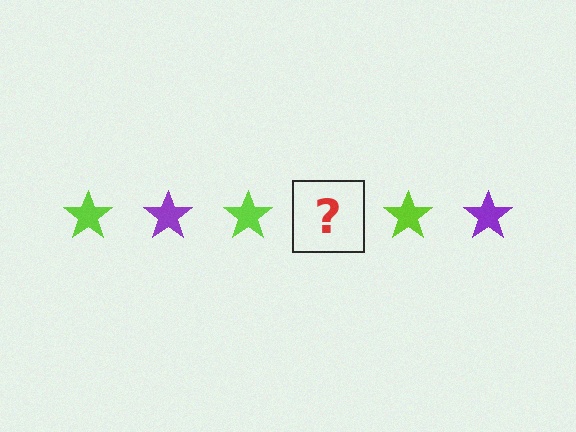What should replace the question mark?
The question mark should be replaced with a purple star.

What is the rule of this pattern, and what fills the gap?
The rule is that the pattern cycles through lime, purple stars. The gap should be filled with a purple star.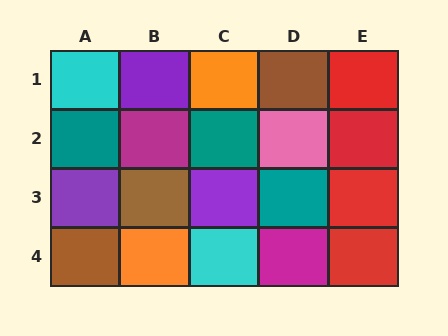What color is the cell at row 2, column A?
Teal.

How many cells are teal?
3 cells are teal.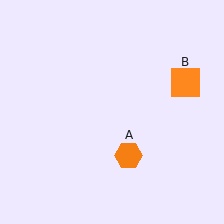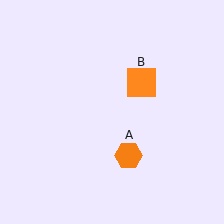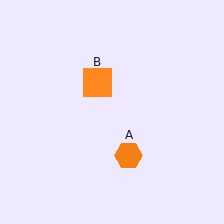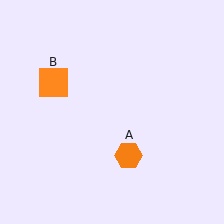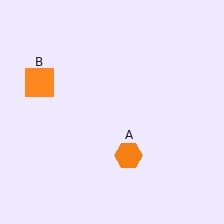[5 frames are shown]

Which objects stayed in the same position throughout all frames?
Orange hexagon (object A) remained stationary.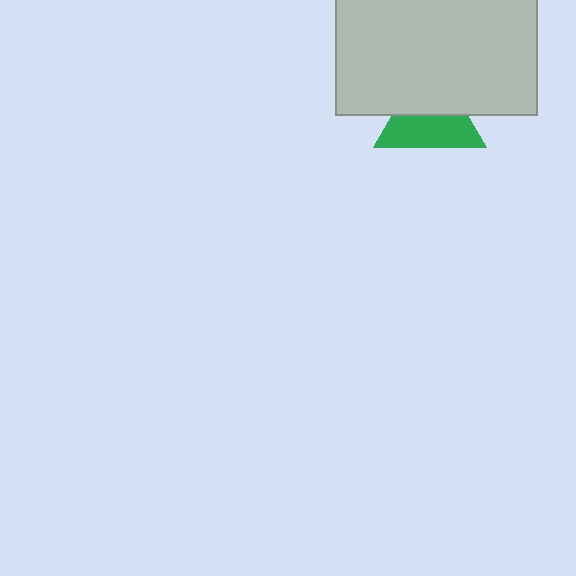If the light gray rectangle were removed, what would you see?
You would see the complete green triangle.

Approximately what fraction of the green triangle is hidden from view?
Roughly 45% of the green triangle is hidden behind the light gray rectangle.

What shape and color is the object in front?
The object in front is a light gray rectangle.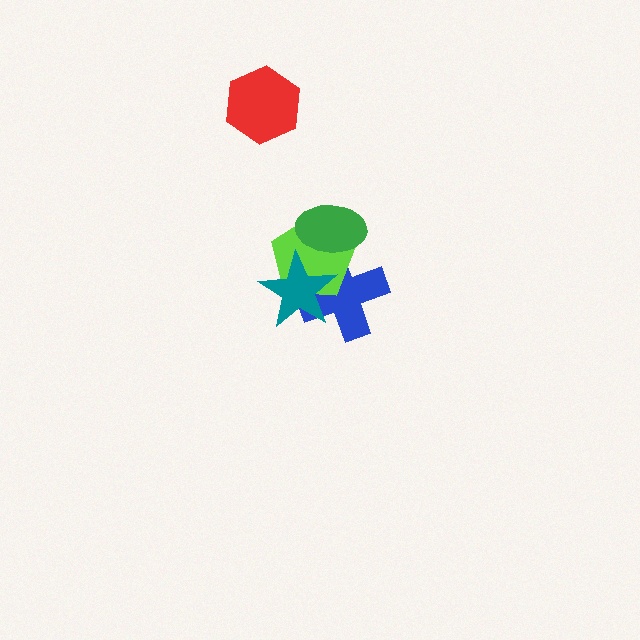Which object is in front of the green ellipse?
The teal star is in front of the green ellipse.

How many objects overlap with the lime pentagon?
3 objects overlap with the lime pentagon.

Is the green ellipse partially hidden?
Yes, it is partially covered by another shape.